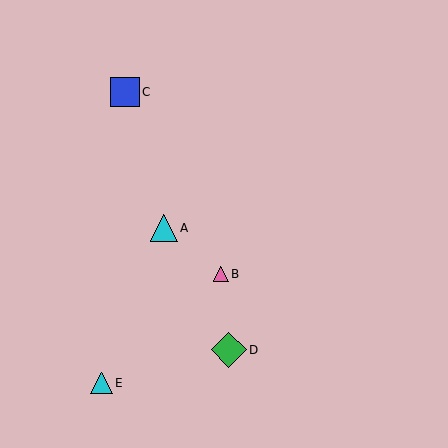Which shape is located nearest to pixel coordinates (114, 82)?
The blue square (labeled C) at (125, 92) is nearest to that location.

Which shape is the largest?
The green diamond (labeled D) is the largest.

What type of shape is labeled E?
Shape E is a cyan triangle.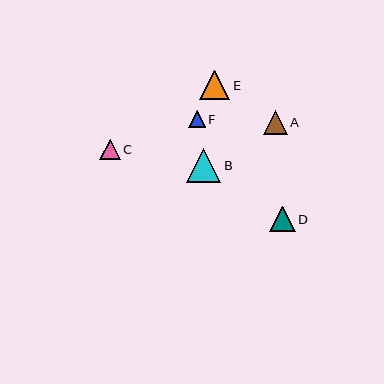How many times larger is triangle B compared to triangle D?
Triangle B is approximately 1.3 times the size of triangle D.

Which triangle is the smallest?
Triangle F is the smallest with a size of approximately 17 pixels.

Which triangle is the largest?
Triangle B is the largest with a size of approximately 34 pixels.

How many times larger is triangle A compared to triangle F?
Triangle A is approximately 1.4 times the size of triangle F.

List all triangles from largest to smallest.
From largest to smallest: B, E, D, A, C, F.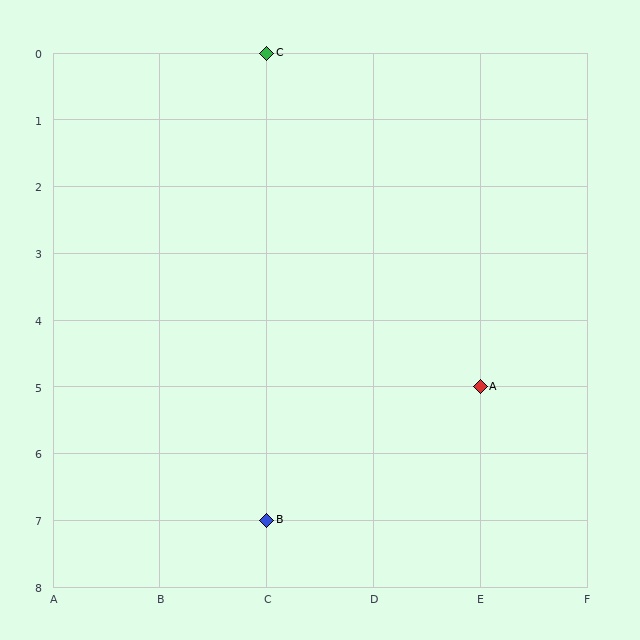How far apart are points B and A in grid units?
Points B and A are 2 columns and 2 rows apart (about 2.8 grid units diagonally).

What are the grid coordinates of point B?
Point B is at grid coordinates (C, 7).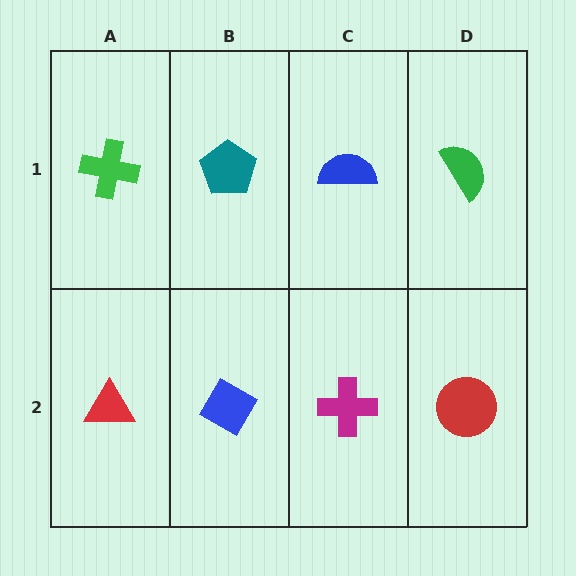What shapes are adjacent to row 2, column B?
A teal pentagon (row 1, column B), a red triangle (row 2, column A), a magenta cross (row 2, column C).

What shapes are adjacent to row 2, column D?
A green semicircle (row 1, column D), a magenta cross (row 2, column C).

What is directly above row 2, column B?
A teal pentagon.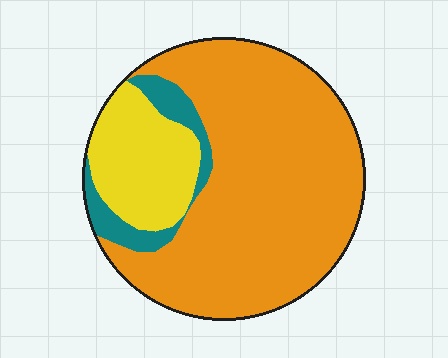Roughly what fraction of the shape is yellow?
Yellow takes up between a sixth and a third of the shape.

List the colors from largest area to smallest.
From largest to smallest: orange, yellow, teal.